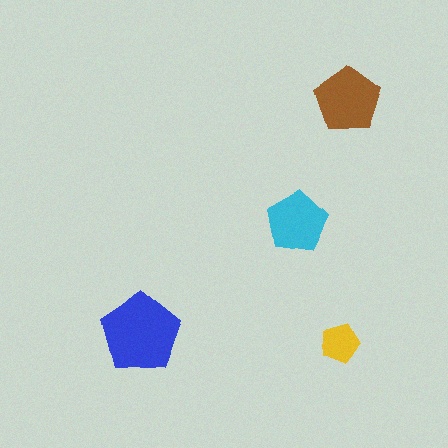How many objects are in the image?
There are 4 objects in the image.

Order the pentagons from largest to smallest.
the blue one, the brown one, the cyan one, the yellow one.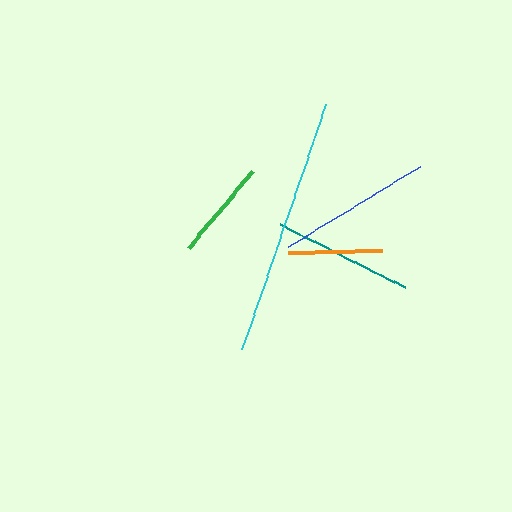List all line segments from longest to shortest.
From longest to shortest: cyan, blue, teal, green, orange.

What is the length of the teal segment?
The teal segment is approximately 140 pixels long.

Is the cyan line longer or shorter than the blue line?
The cyan line is longer than the blue line.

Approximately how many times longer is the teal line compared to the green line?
The teal line is approximately 1.4 times the length of the green line.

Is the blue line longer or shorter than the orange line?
The blue line is longer than the orange line.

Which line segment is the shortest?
The orange line is the shortest at approximately 94 pixels.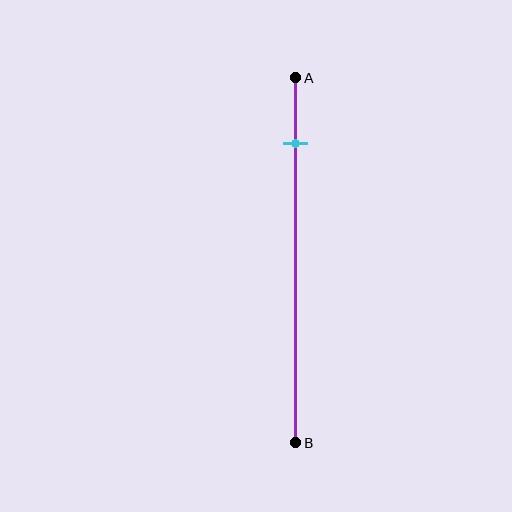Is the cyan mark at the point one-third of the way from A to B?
No, the mark is at about 20% from A, not at the 33% one-third point.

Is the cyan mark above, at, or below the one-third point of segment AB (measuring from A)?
The cyan mark is above the one-third point of segment AB.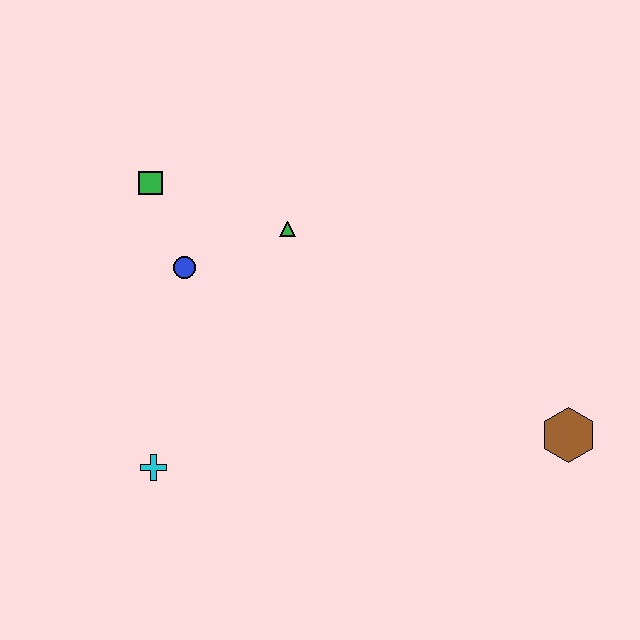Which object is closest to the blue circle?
The green square is closest to the blue circle.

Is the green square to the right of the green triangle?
No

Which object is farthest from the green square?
The brown hexagon is farthest from the green square.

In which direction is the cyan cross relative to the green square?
The cyan cross is below the green square.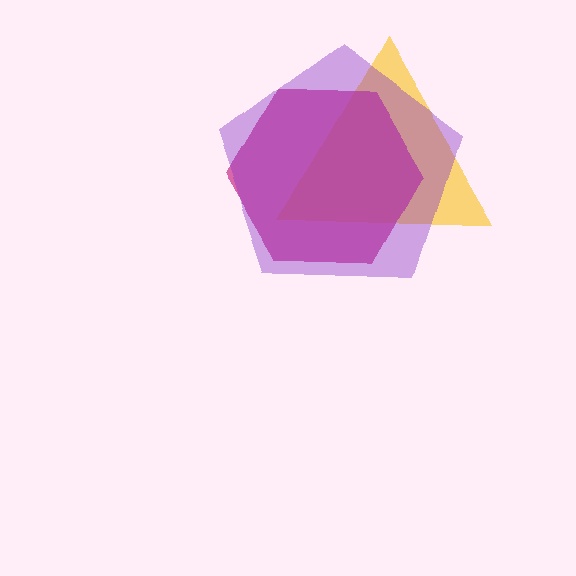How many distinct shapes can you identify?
There are 3 distinct shapes: a yellow triangle, a magenta hexagon, a purple pentagon.